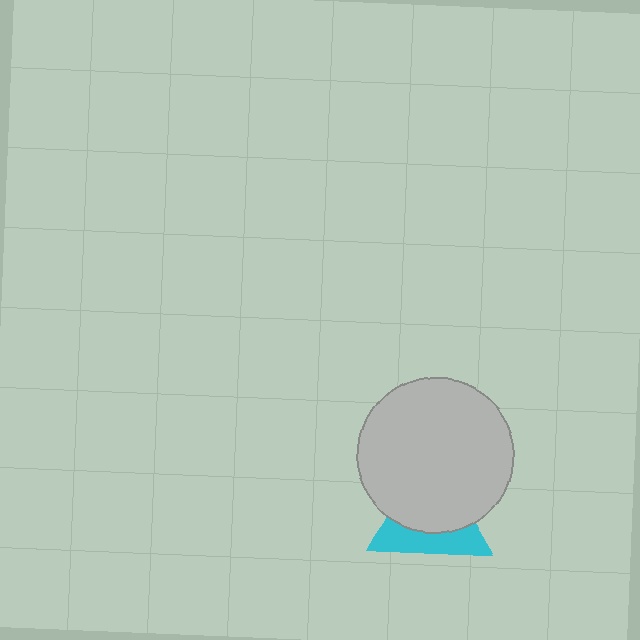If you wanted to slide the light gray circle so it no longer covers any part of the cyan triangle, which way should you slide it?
Slide it up — that is the most direct way to separate the two shapes.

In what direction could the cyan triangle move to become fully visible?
The cyan triangle could move down. That would shift it out from behind the light gray circle entirely.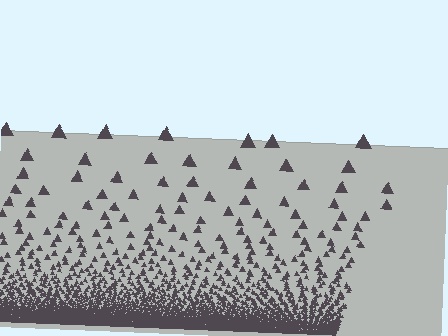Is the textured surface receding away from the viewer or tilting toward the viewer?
The surface appears to tilt toward the viewer. Texture elements get larger and sparser toward the top.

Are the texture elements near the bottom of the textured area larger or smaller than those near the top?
Smaller. The gradient is inverted — elements near the bottom are smaller and denser.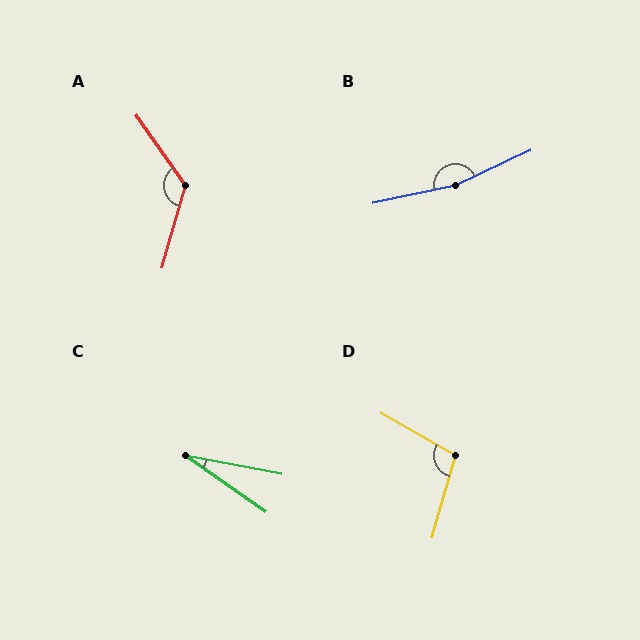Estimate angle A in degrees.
Approximately 129 degrees.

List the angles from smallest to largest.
C (24°), D (104°), A (129°), B (167°).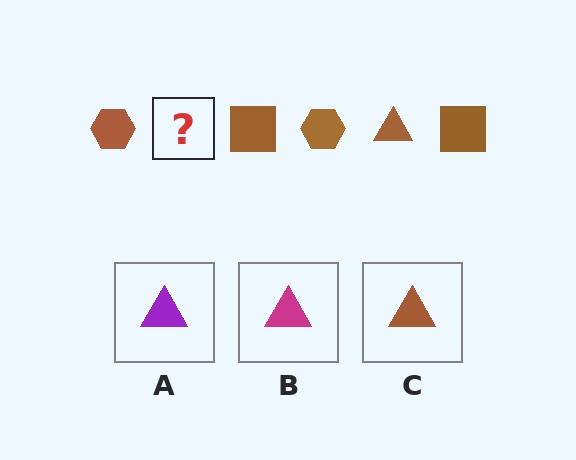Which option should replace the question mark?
Option C.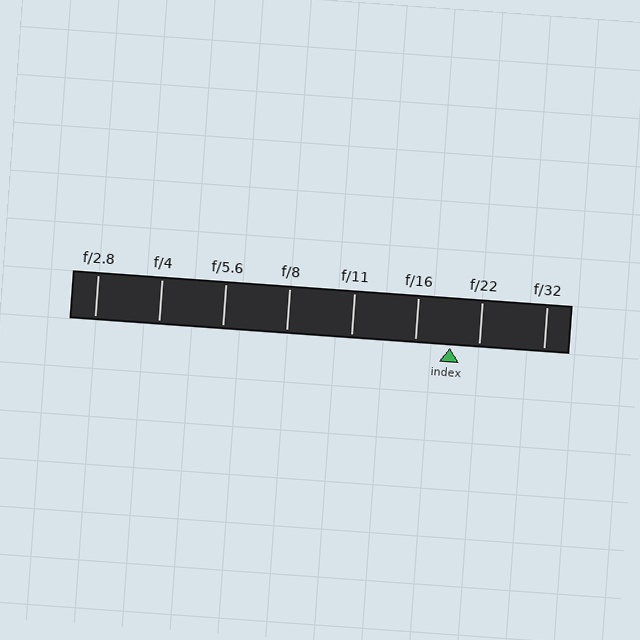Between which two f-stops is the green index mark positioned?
The index mark is between f/16 and f/22.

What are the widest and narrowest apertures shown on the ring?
The widest aperture shown is f/2.8 and the narrowest is f/32.